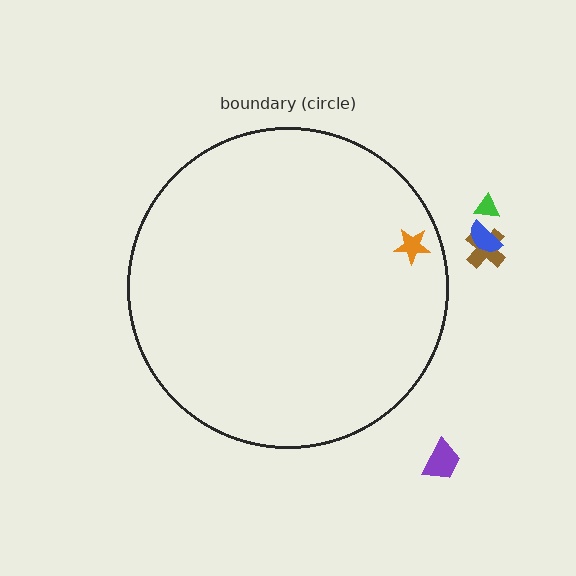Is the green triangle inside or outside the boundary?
Outside.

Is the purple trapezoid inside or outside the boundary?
Outside.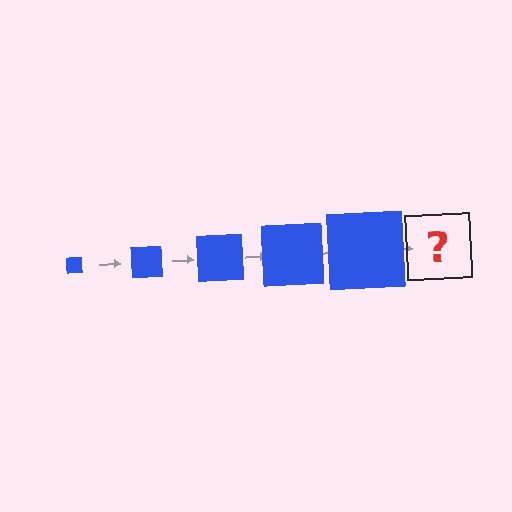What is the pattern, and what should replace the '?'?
The pattern is that the square gets progressively larger each step. The '?' should be a blue square, larger than the previous one.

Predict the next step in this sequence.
The next step is a blue square, larger than the previous one.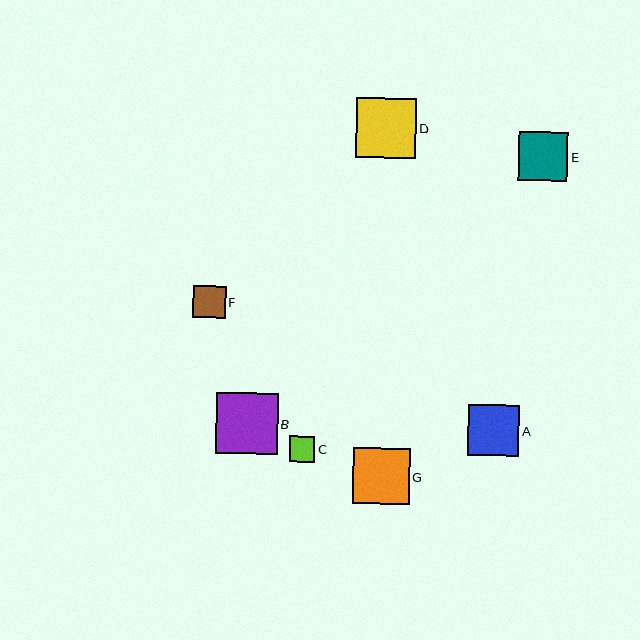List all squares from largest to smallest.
From largest to smallest: B, D, G, A, E, F, C.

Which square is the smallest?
Square C is the smallest with a size of approximately 25 pixels.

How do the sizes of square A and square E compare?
Square A and square E are approximately the same size.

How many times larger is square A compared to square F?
Square A is approximately 1.6 times the size of square F.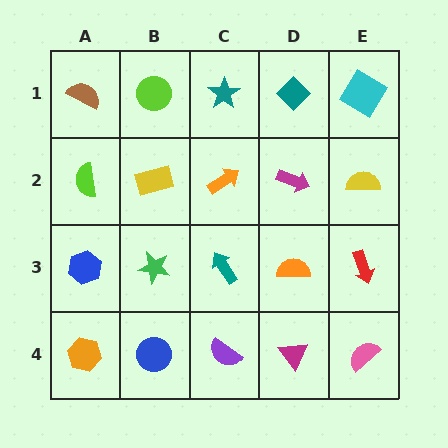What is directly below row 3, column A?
An orange hexagon.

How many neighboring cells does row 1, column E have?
2.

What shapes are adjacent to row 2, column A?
A brown semicircle (row 1, column A), a blue hexagon (row 3, column A), a yellow rectangle (row 2, column B).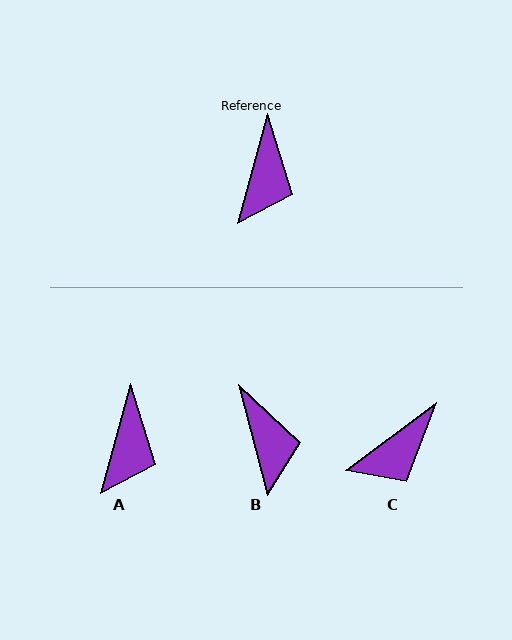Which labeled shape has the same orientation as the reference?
A.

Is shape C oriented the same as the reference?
No, it is off by about 38 degrees.